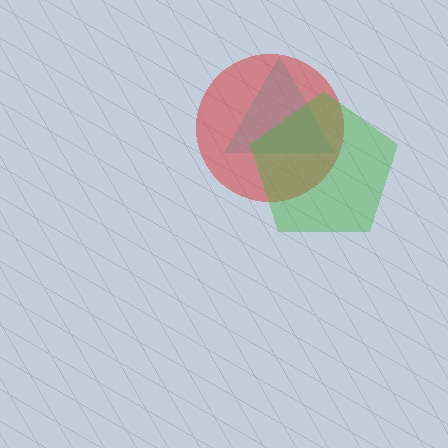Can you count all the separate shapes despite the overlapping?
Yes, there are 3 separate shapes.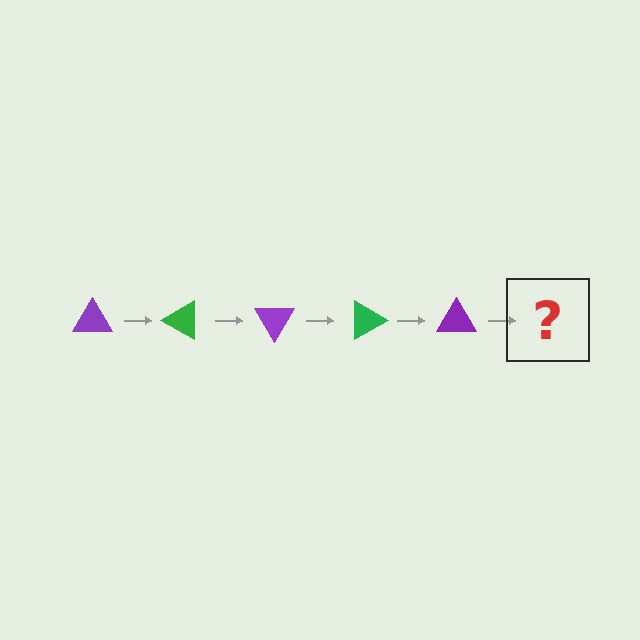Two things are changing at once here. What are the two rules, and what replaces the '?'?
The two rules are that it rotates 30 degrees each step and the color cycles through purple and green. The '?' should be a green triangle, rotated 150 degrees from the start.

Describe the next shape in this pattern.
It should be a green triangle, rotated 150 degrees from the start.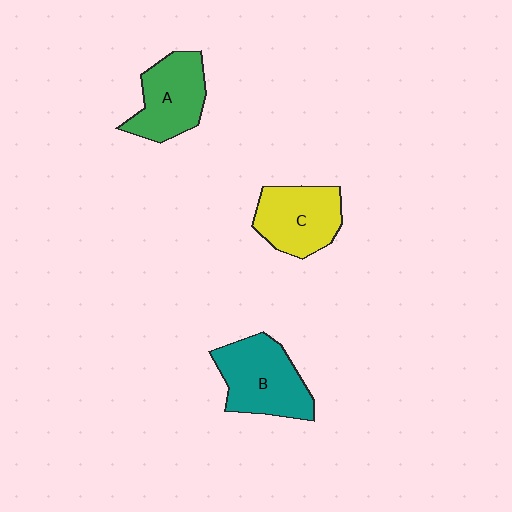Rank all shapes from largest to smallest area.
From largest to smallest: B (teal), C (yellow), A (green).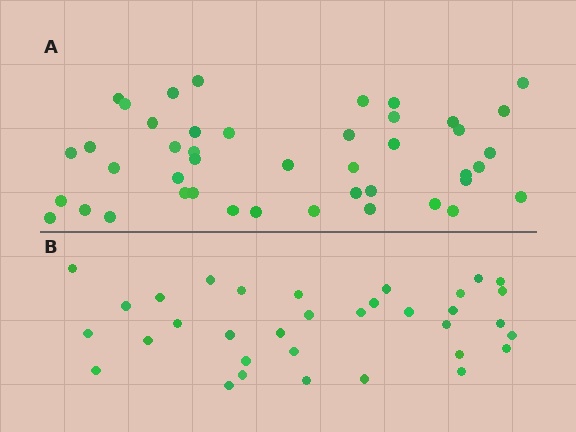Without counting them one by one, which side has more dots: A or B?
Region A (the top region) has more dots.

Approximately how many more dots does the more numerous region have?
Region A has roughly 10 or so more dots than region B.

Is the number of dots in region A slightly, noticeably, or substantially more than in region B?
Region A has noticeably more, but not dramatically so. The ratio is roughly 1.3 to 1.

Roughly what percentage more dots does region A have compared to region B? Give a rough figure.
About 30% more.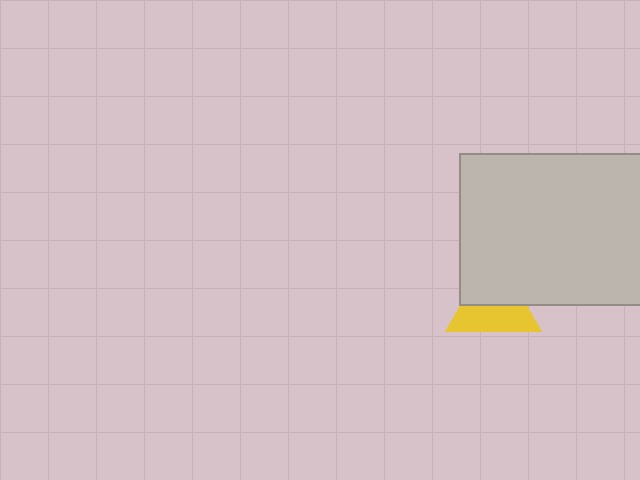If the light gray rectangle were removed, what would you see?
You would see the complete yellow triangle.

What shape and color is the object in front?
The object in front is a light gray rectangle.